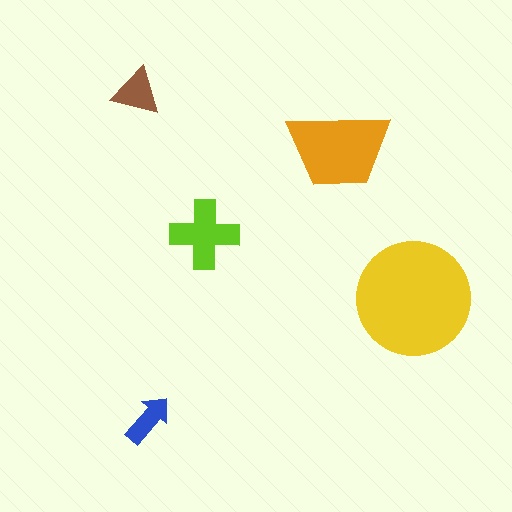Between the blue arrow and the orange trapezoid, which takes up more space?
The orange trapezoid.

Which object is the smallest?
The blue arrow.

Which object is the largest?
The yellow circle.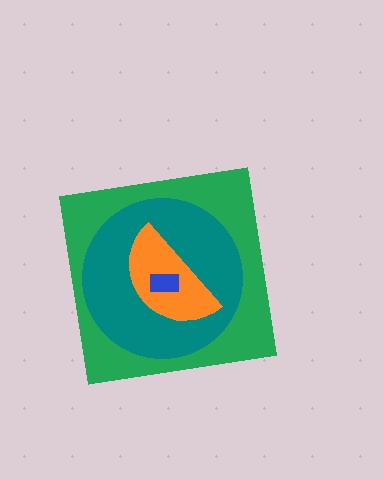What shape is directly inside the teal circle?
The orange semicircle.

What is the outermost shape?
The green square.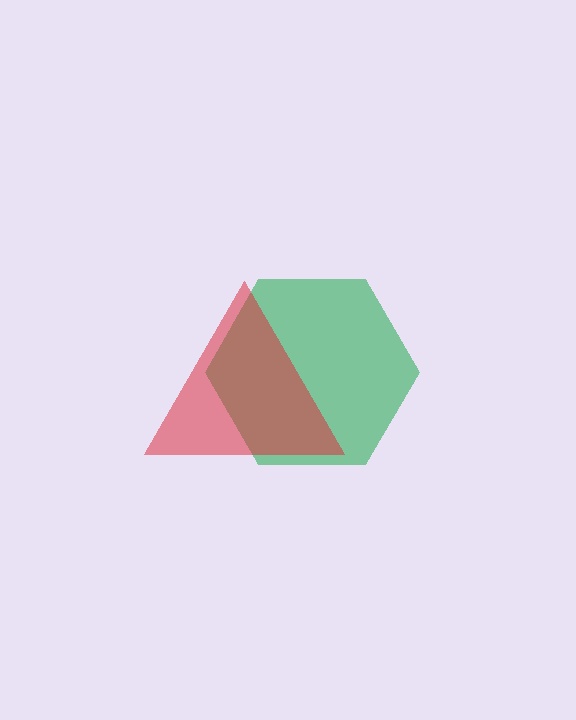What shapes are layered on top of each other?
The layered shapes are: a green hexagon, a red triangle.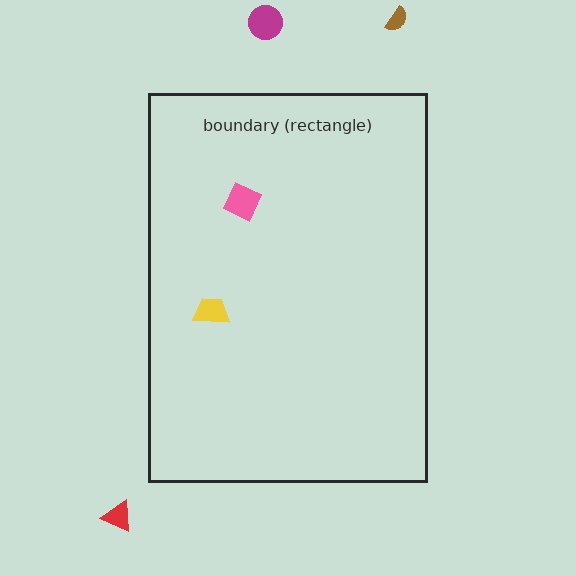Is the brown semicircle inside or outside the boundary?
Outside.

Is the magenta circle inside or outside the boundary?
Outside.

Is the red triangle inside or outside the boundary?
Outside.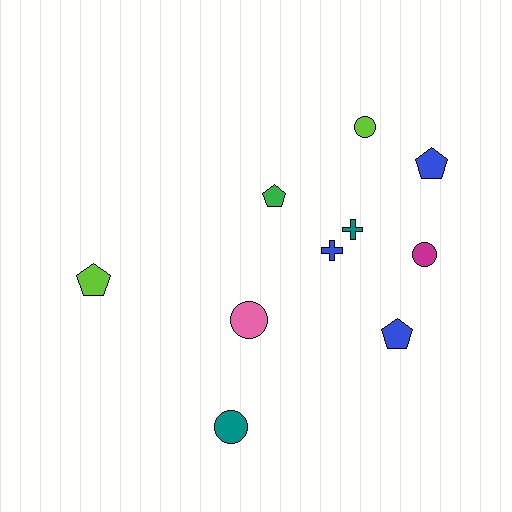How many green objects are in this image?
There is 1 green object.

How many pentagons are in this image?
There are 4 pentagons.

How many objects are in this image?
There are 10 objects.